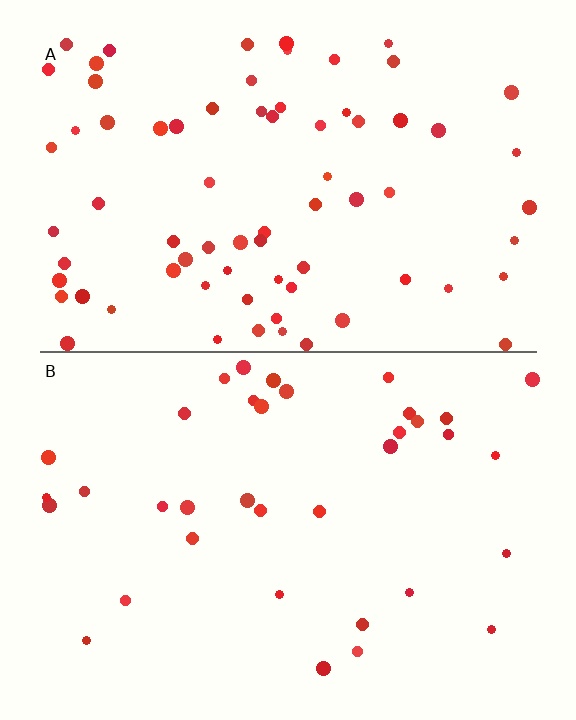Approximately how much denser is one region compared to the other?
Approximately 2.0× — region A over region B.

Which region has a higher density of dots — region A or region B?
A (the top).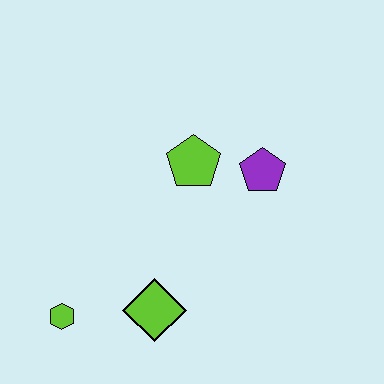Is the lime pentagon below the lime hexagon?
No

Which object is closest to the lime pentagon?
The purple pentagon is closest to the lime pentagon.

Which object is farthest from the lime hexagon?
The purple pentagon is farthest from the lime hexagon.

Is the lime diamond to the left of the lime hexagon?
No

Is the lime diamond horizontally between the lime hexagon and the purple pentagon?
Yes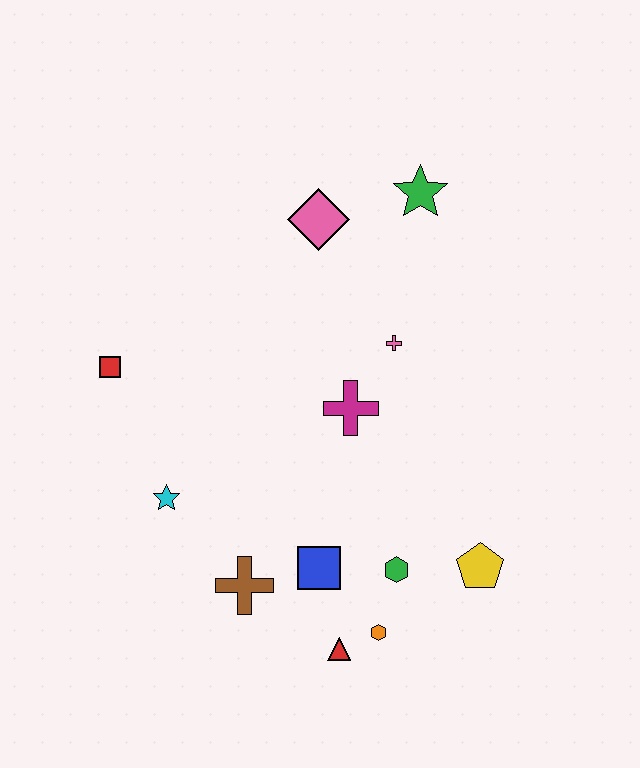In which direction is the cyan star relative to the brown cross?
The cyan star is above the brown cross.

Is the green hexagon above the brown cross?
Yes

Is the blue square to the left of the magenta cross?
Yes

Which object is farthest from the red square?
The yellow pentagon is farthest from the red square.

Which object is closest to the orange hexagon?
The red triangle is closest to the orange hexagon.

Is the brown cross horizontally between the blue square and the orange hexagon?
No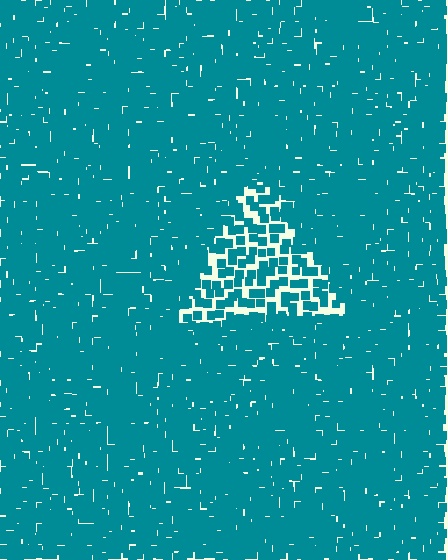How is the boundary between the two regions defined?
The boundary is defined by a change in element density (approximately 2.2x ratio). All elements are the same color, size, and shape.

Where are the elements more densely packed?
The elements are more densely packed outside the triangle boundary.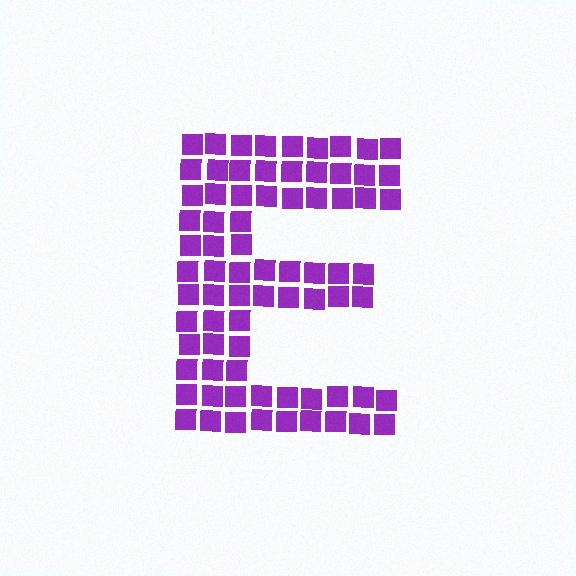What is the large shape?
The large shape is the letter E.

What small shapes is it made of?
It is made of small squares.